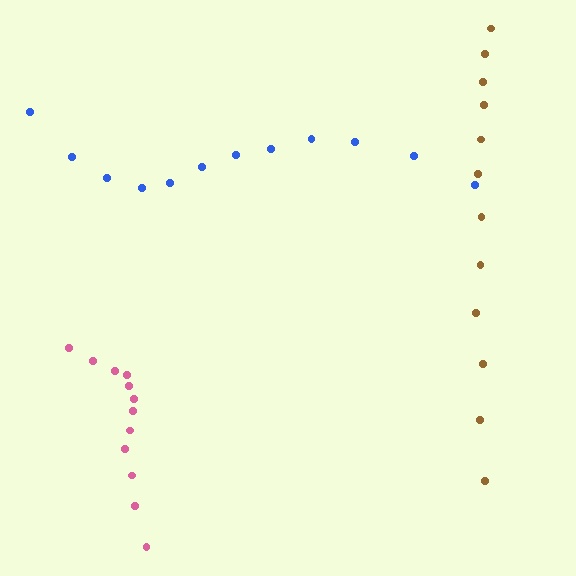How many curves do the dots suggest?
There are 3 distinct paths.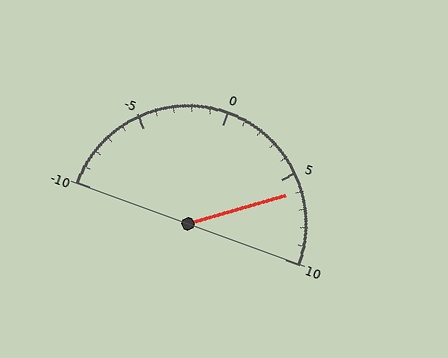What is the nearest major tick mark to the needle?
The nearest major tick mark is 5.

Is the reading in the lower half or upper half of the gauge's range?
The reading is in the upper half of the range (-10 to 10).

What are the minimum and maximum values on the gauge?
The gauge ranges from -10 to 10.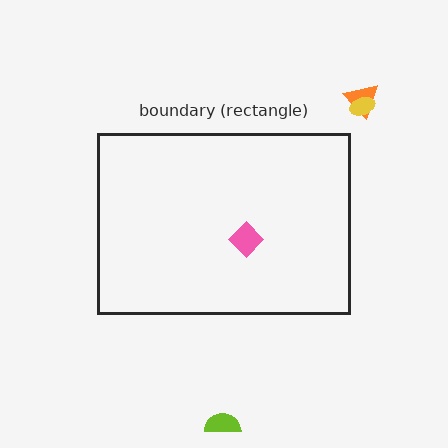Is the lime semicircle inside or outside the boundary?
Outside.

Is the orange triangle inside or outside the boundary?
Outside.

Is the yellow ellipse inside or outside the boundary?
Outside.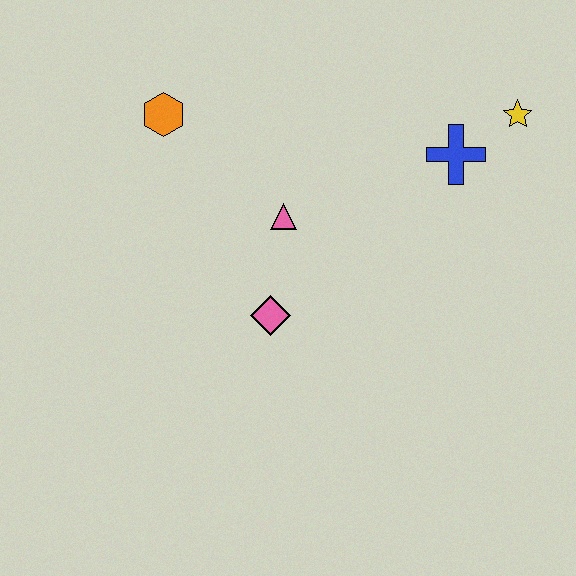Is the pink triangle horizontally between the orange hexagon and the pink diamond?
No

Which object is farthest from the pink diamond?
The yellow star is farthest from the pink diamond.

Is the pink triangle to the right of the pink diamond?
Yes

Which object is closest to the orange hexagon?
The pink triangle is closest to the orange hexagon.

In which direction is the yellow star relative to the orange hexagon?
The yellow star is to the right of the orange hexagon.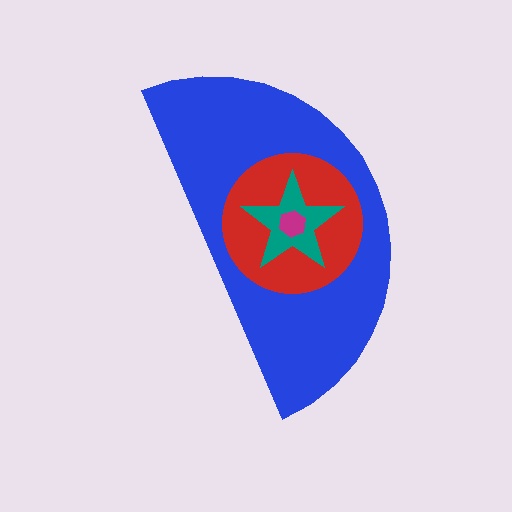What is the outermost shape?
The blue semicircle.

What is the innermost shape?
The magenta hexagon.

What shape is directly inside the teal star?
The magenta hexagon.